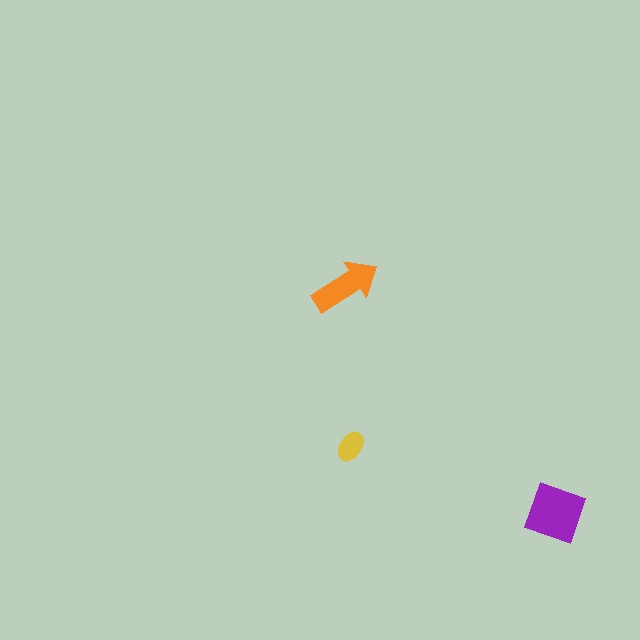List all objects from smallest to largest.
The yellow ellipse, the orange arrow, the purple diamond.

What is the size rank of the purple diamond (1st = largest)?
1st.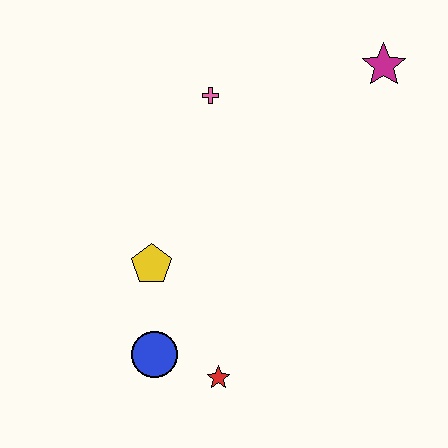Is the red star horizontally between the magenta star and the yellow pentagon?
Yes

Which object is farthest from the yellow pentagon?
The magenta star is farthest from the yellow pentagon.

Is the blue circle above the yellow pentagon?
No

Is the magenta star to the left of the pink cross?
No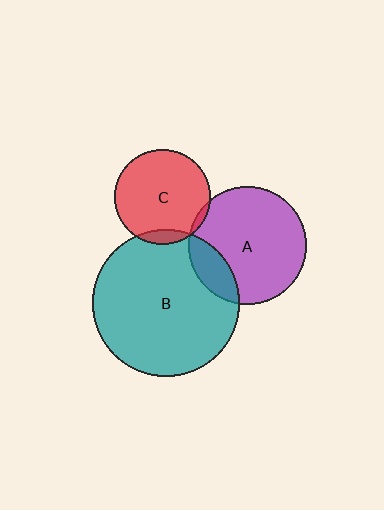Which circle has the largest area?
Circle B (teal).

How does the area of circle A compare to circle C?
Approximately 1.5 times.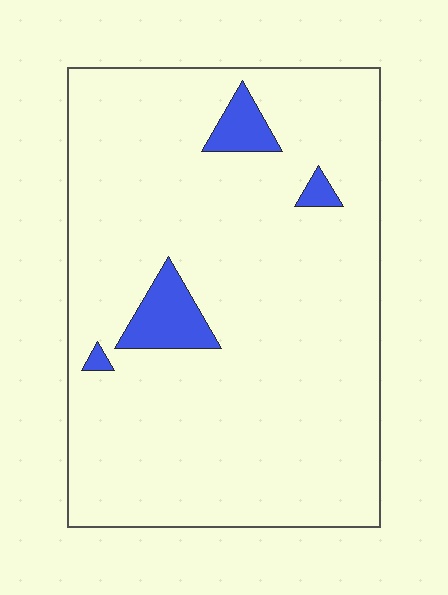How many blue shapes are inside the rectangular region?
4.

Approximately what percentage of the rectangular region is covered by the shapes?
Approximately 5%.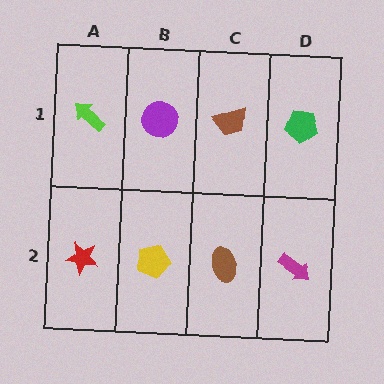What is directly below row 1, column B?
A yellow pentagon.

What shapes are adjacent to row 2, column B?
A purple circle (row 1, column B), a red star (row 2, column A), a brown ellipse (row 2, column C).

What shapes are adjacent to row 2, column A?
A lime arrow (row 1, column A), a yellow pentagon (row 2, column B).